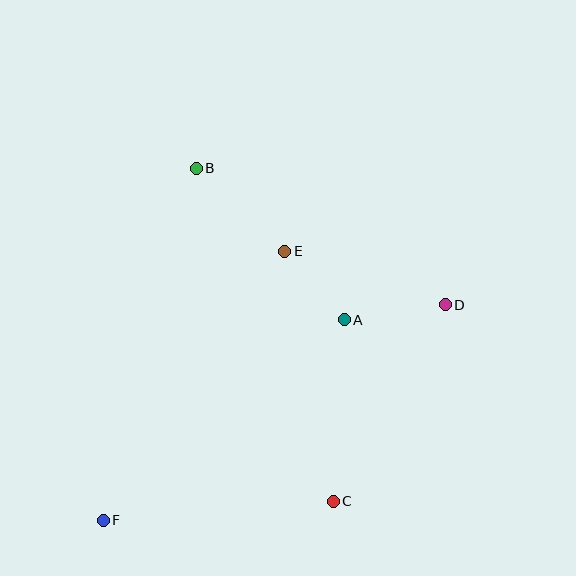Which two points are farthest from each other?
Points D and F are farthest from each other.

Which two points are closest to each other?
Points A and E are closest to each other.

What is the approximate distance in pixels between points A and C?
The distance between A and C is approximately 181 pixels.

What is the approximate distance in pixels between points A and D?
The distance between A and D is approximately 102 pixels.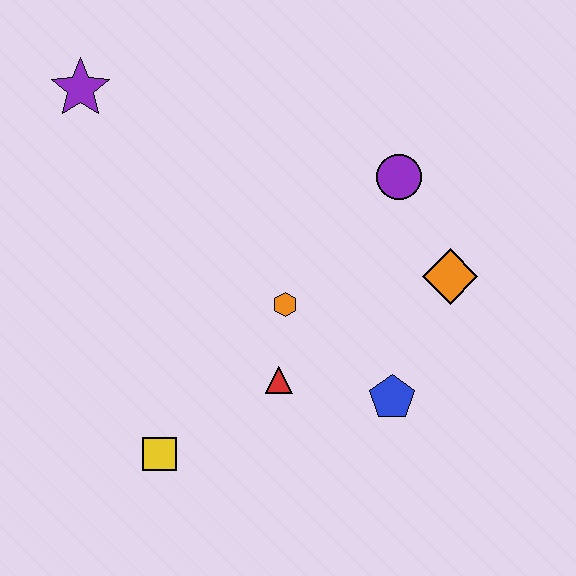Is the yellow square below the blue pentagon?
Yes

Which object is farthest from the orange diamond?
The purple star is farthest from the orange diamond.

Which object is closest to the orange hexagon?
The red triangle is closest to the orange hexagon.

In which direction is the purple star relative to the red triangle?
The purple star is above the red triangle.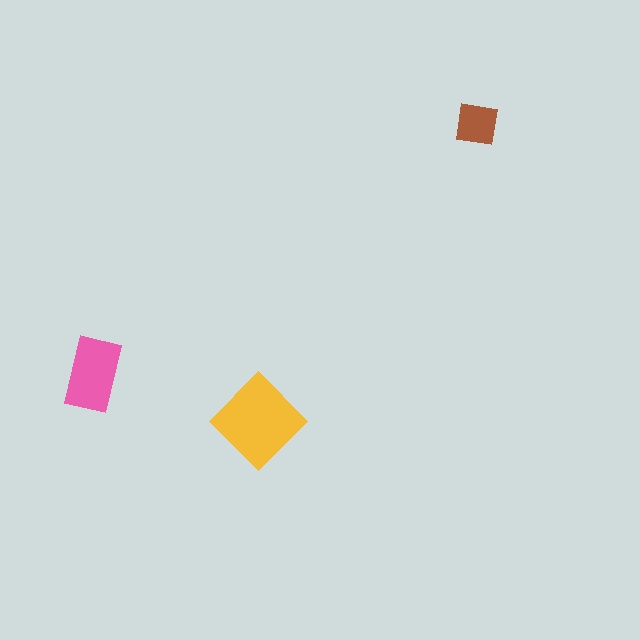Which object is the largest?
The yellow diamond.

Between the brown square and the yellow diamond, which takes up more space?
The yellow diamond.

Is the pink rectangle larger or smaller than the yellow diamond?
Smaller.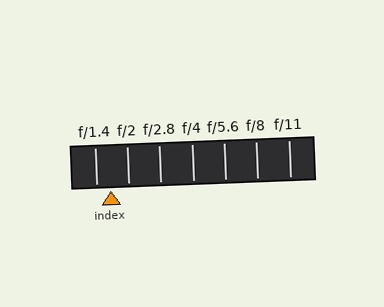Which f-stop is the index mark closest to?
The index mark is closest to f/1.4.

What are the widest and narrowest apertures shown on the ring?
The widest aperture shown is f/1.4 and the narrowest is f/11.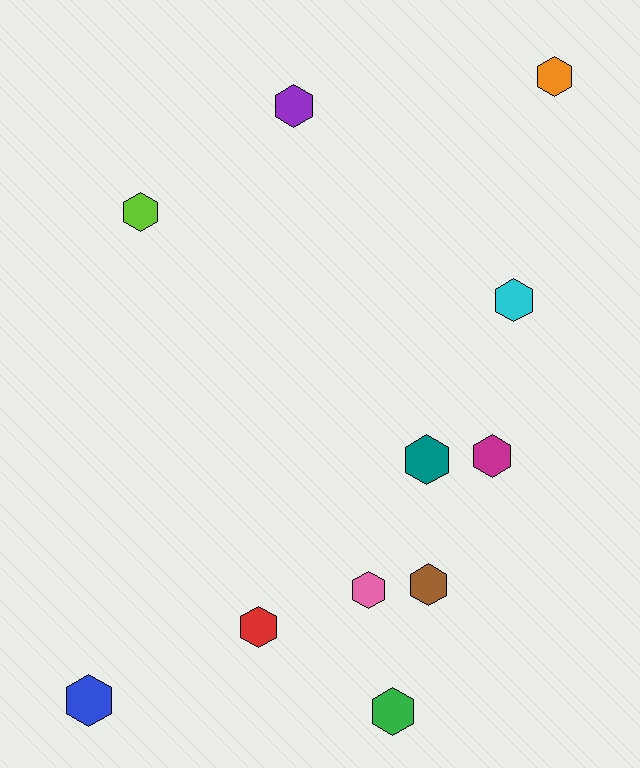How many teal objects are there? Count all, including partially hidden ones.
There is 1 teal object.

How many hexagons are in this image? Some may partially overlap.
There are 11 hexagons.